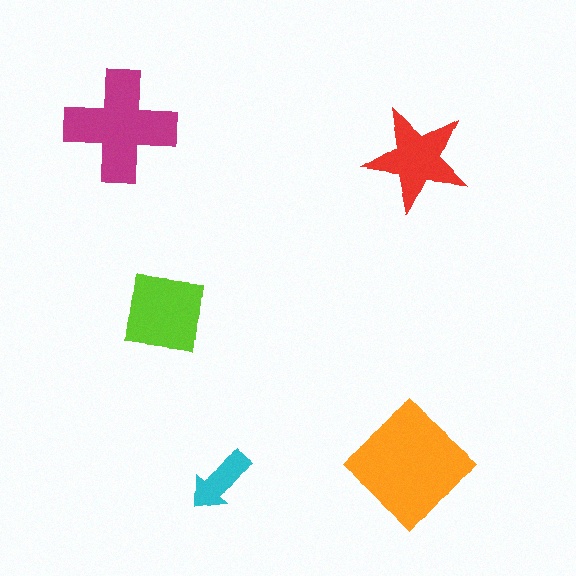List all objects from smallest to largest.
The cyan arrow, the red star, the lime square, the magenta cross, the orange diamond.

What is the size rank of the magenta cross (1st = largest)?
2nd.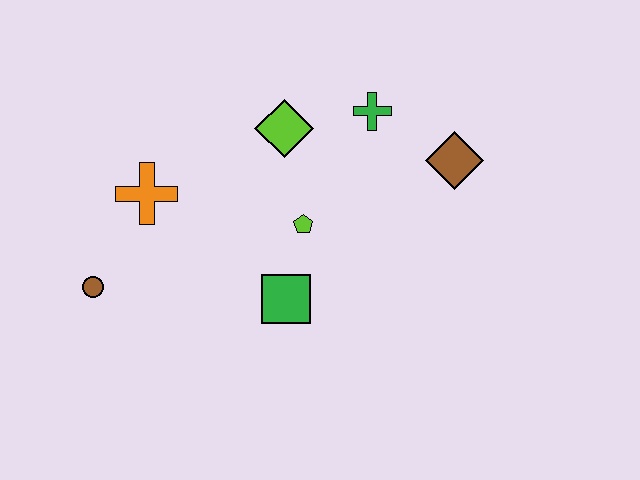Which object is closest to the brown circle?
The orange cross is closest to the brown circle.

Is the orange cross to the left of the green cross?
Yes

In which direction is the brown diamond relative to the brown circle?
The brown diamond is to the right of the brown circle.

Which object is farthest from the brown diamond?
The brown circle is farthest from the brown diamond.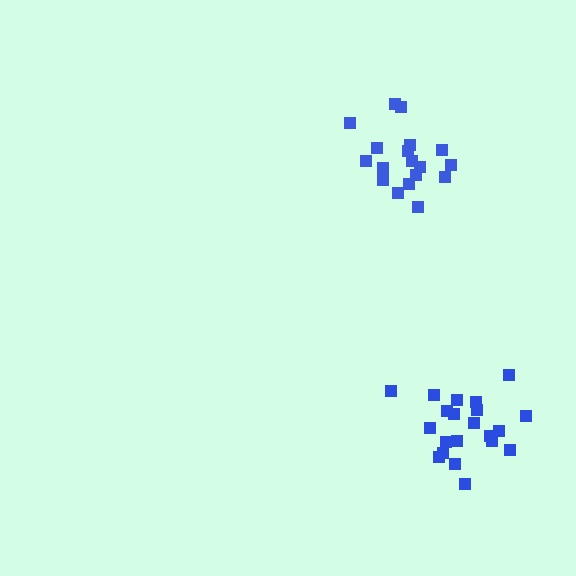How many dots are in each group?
Group 1: 21 dots, Group 2: 18 dots (39 total).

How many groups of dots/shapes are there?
There are 2 groups.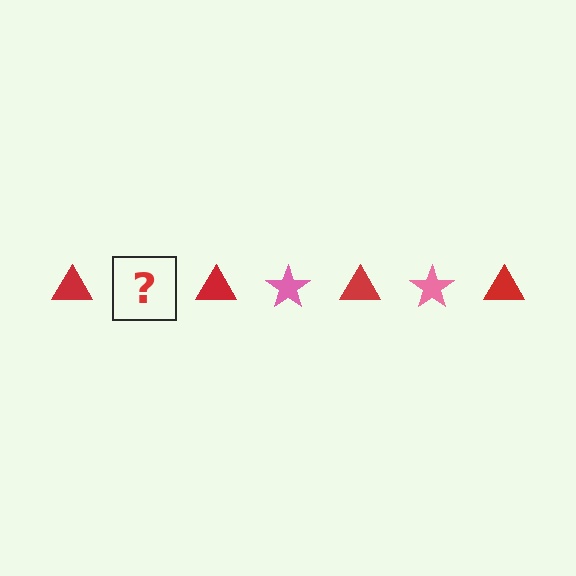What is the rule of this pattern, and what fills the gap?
The rule is that the pattern alternates between red triangle and pink star. The gap should be filled with a pink star.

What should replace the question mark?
The question mark should be replaced with a pink star.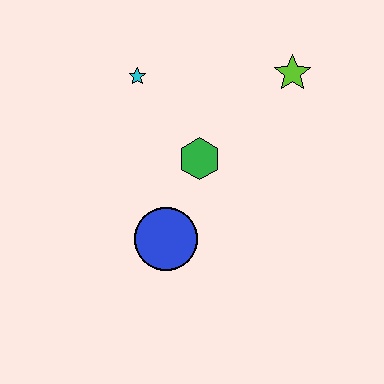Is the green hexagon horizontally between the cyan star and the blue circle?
No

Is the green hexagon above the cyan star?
No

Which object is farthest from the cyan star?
The blue circle is farthest from the cyan star.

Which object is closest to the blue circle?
The green hexagon is closest to the blue circle.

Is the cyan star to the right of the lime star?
No